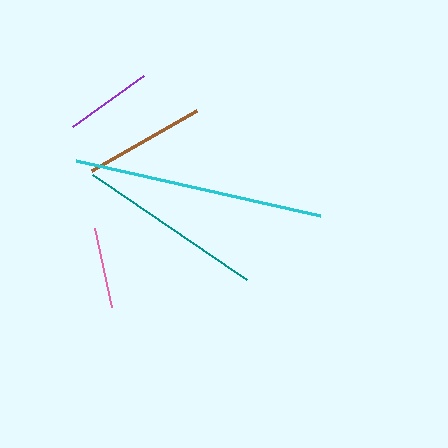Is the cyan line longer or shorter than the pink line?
The cyan line is longer than the pink line.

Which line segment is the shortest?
The pink line is the shortest at approximately 81 pixels.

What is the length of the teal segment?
The teal segment is approximately 186 pixels long.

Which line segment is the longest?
The cyan line is the longest at approximately 250 pixels.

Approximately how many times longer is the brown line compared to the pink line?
The brown line is approximately 1.5 times the length of the pink line.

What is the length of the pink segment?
The pink segment is approximately 81 pixels long.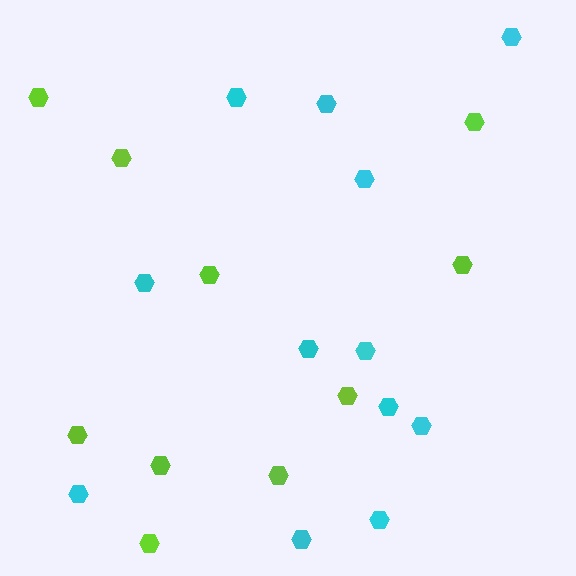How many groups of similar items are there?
There are 2 groups: one group of cyan hexagons (12) and one group of lime hexagons (10).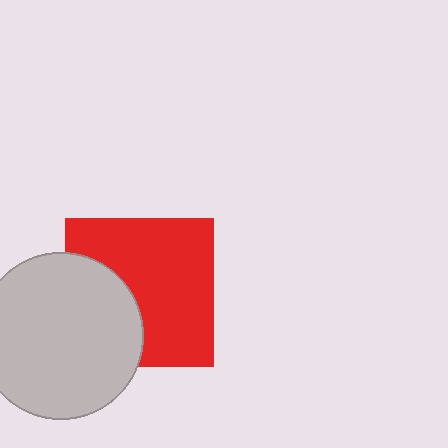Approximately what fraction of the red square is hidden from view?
Roughly 34% of the red square is hidden behind the light gray circle.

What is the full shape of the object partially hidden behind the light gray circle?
The partially hidden object is a red square.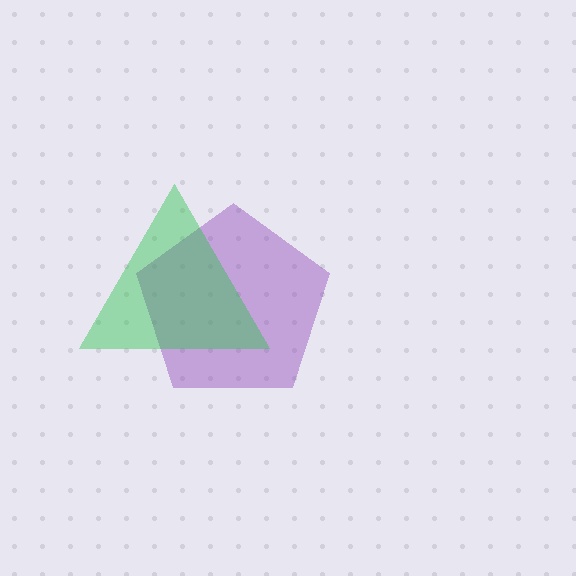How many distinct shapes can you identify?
There are 2 distinct shapes: a purple pentagon, a green triangle.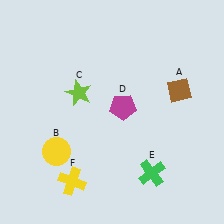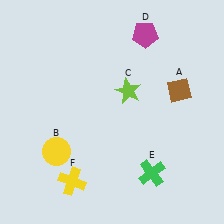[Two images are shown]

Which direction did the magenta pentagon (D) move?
The magenta pentagon (D) moved up.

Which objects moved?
The objects that moved are: the lime star (C), the magenta pentagon (D).